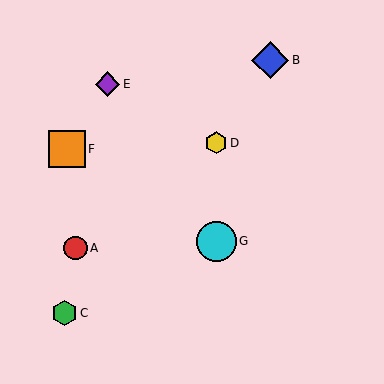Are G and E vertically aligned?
No, G is at x≈216 and E is at x≈107.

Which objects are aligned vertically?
Objects D, G are aligned vertically.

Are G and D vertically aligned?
Yes, both are at x≈216.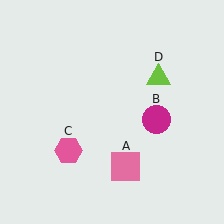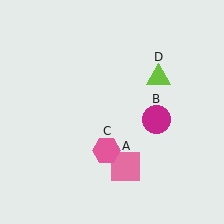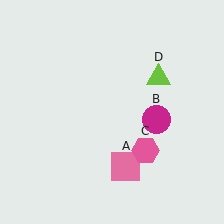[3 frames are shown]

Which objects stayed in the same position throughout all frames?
Pink square (object A) and magenta circle (object B) and lime triangle (object D) remained stationary.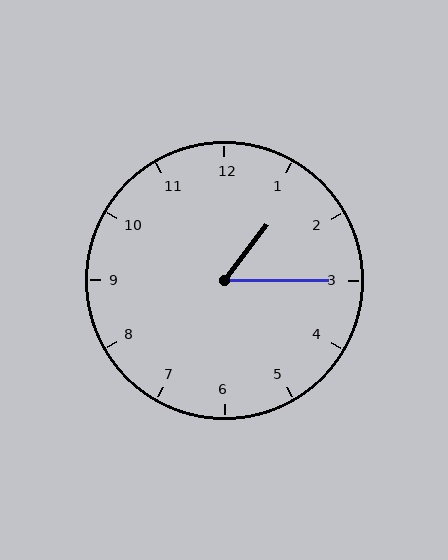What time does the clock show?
1:15.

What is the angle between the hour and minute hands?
Approximately 52 degrees.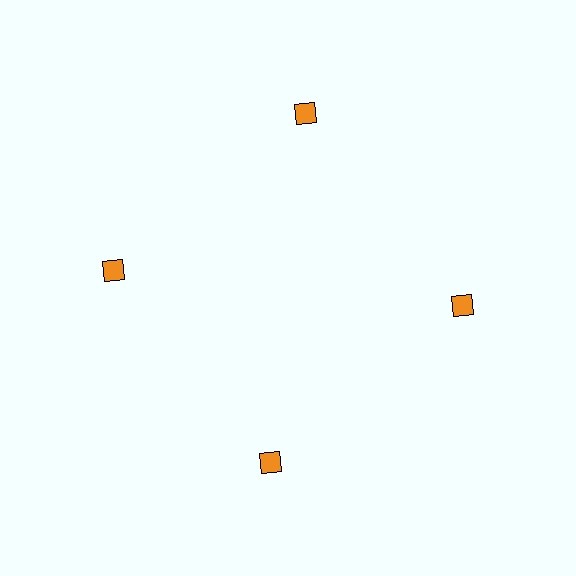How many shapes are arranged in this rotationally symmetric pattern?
There are 4 shapes, arranged in 4 groups of 1.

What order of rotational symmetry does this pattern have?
This pattern has 4-fold rotational symmetry.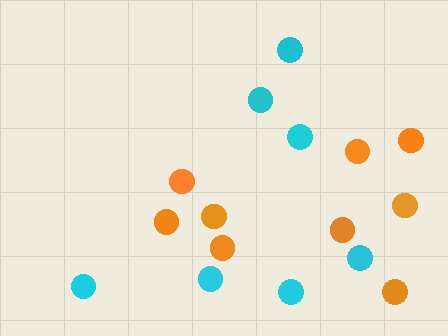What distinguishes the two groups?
There are 2 groups: one group of orange circles (9) and one group of cyan circles (7).